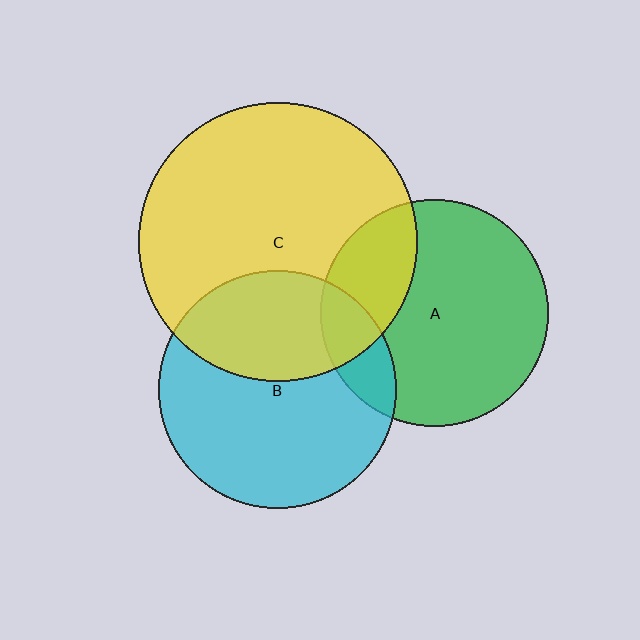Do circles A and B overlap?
Yes.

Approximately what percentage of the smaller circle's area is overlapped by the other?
Approximately 15%.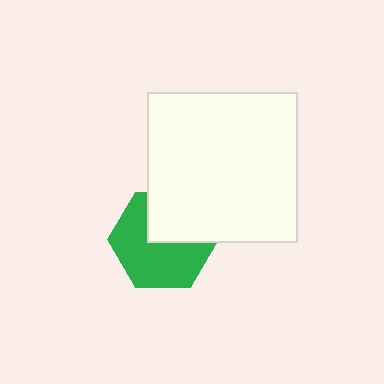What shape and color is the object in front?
The object in front is a white square.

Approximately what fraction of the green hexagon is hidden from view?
Roughly 38% of the green hexagon is hidden behind the white square.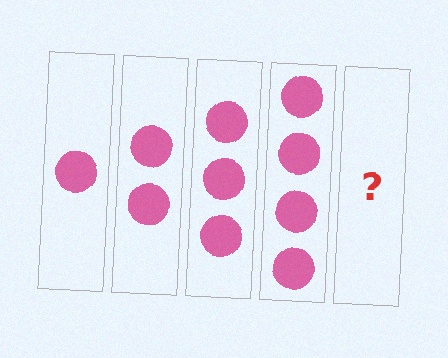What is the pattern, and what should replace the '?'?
The pattern is that each step adds one more circle. The '?' should be 5 circles.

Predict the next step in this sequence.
The next step is 5 circles.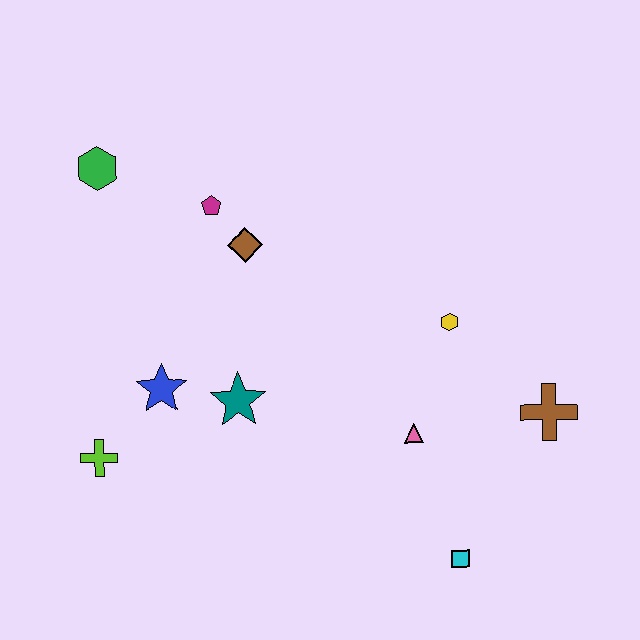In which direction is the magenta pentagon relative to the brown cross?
The magenta pentagon is to the left of the brown cross.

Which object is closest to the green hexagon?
The magenta pentagon is closest to the green hexagon.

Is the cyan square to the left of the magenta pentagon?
No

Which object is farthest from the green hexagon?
The cyan square is farthest from the green hexagon.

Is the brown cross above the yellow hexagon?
No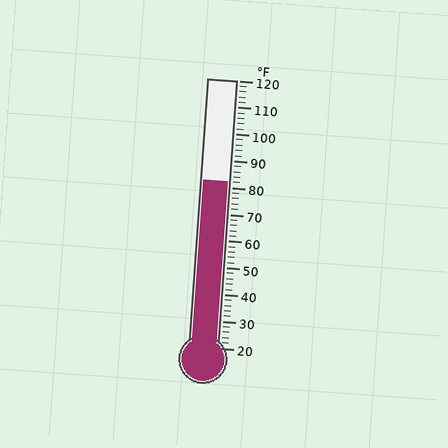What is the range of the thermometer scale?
The thermometer scale ranges from 20°F to 120°F.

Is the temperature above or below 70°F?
The temperature is above 70°F.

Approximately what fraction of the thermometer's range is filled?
The thermometer is filled to approximately 60% of its range.